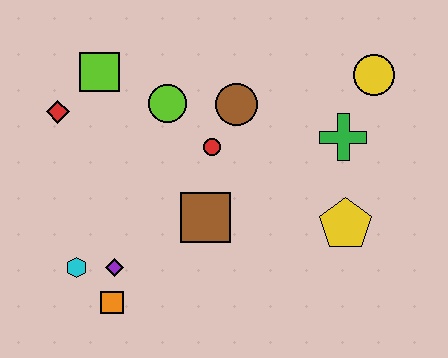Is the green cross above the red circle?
Yes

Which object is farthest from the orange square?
The yellow circle is farthest from the orange square.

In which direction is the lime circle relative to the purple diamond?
The lime circle is above the purple diamond.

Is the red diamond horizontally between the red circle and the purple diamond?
No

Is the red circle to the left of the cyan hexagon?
No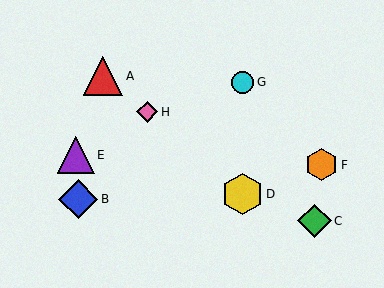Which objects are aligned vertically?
Objects D, G are aligned vertically.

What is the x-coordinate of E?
Object E is at x≈76.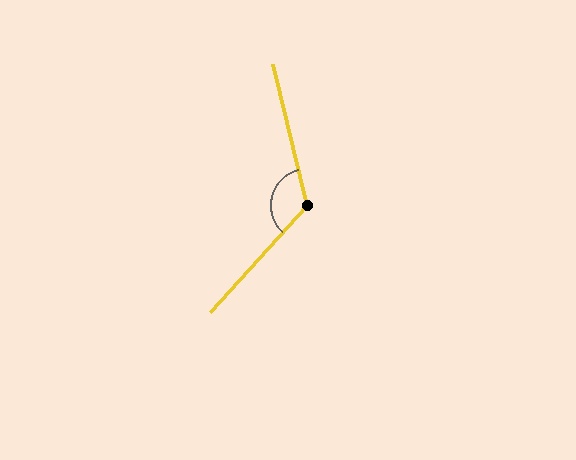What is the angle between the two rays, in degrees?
Approximately 125 degrees.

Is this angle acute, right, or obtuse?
It is obtuse.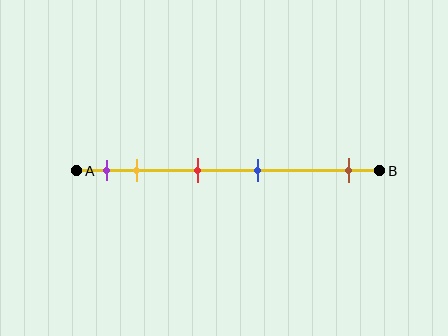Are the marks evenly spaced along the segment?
No, the marks are not evenly spaced.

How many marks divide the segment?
There are 5 marks dividing the segment.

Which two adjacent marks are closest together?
The purple and yellow marks are the closest adjacent pair.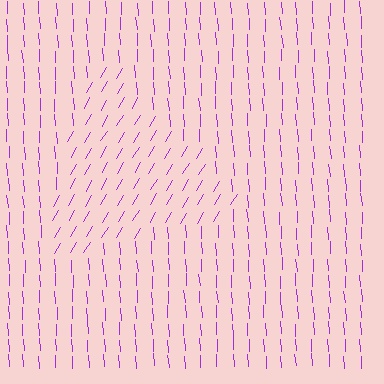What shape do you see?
I see a triangle.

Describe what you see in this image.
The image is filled with small purple line segments. A triangle region in the image has lines oriented differently from the surrounding lines, creating a visible texture boundary.